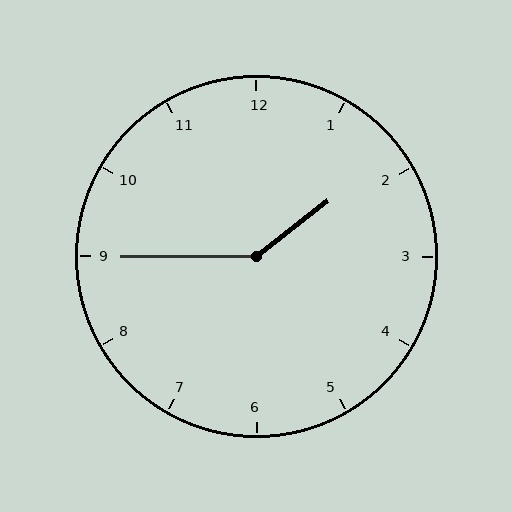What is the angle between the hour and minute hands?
Approximately 142 degrees.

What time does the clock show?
1:45.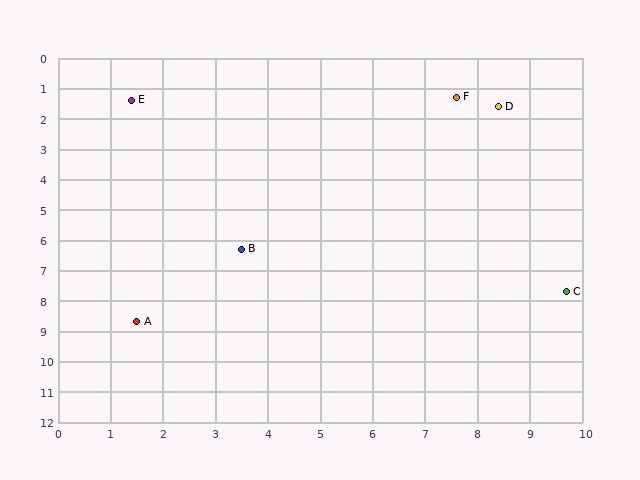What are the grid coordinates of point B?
Point B is at approximately (3.5, 6.3).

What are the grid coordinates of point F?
Point F is at approximately (7.6, 1.3).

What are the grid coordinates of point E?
Point E is at approximately (1.4, 1.4).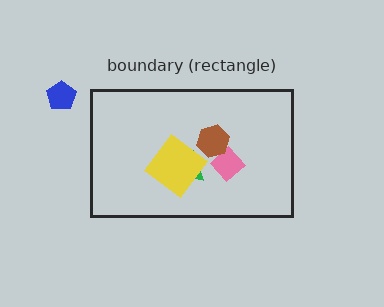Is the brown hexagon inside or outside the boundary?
Inside.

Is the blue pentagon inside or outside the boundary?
Outside.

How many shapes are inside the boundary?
4 inside, 1 outside.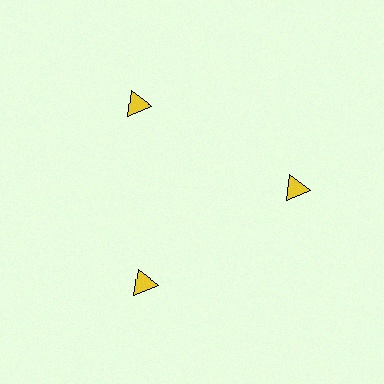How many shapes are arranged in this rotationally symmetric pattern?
There are 3 shapes, arranged in 3 groups of 1.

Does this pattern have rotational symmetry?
Yes, this pattern has 3-fold rotational symmetry. It looks the same after rotating 120 degrees around the center.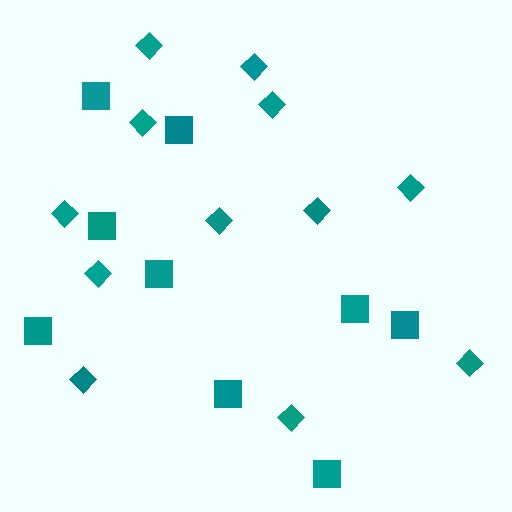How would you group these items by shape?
There are 2 groups: one group of diamonds (12) and one group of squares (9).